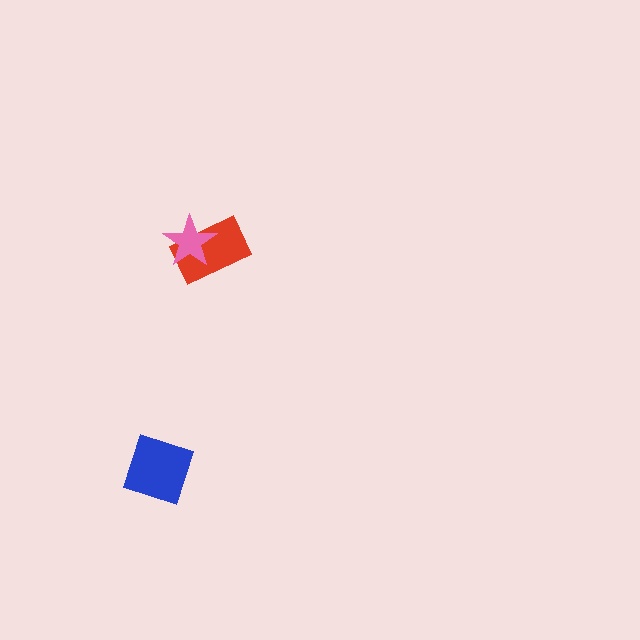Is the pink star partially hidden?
No, no other shape covers it.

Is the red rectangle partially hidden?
Yes, it is partially covered by another shape.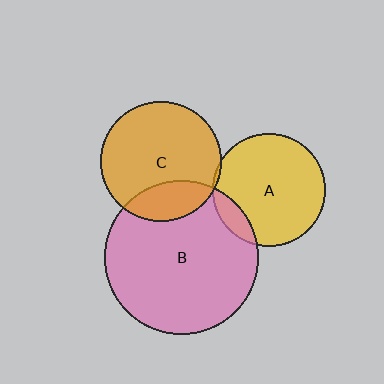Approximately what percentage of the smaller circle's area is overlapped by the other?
Approximately 25%.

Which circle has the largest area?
Circle B (pink).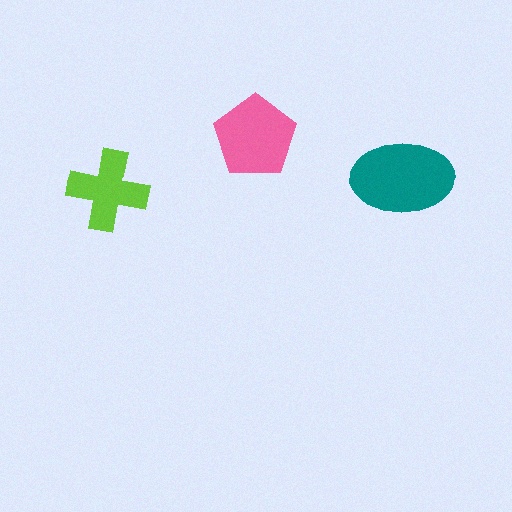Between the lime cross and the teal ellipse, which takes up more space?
The teal ellipse.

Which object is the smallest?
The lime cross.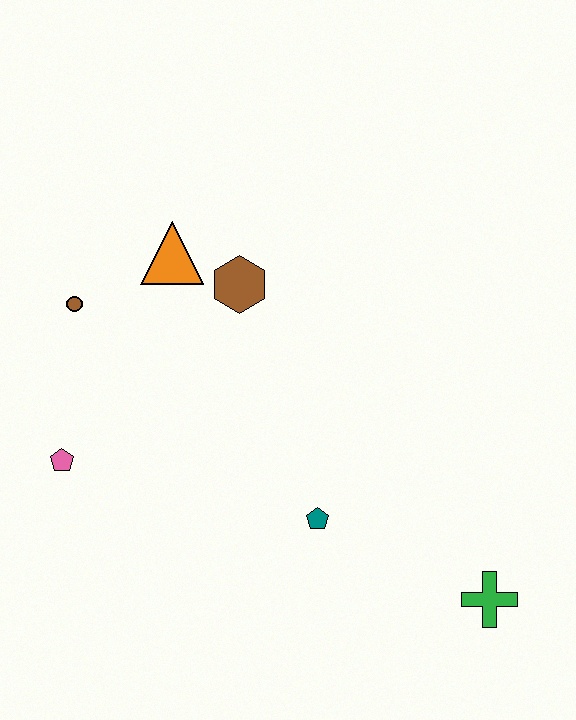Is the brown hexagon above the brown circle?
Yes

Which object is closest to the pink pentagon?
The brown circle is closest to the pink pentagon.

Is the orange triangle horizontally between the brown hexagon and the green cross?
No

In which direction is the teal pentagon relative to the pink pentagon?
The teal pentagon is to the right of the pink pentagon.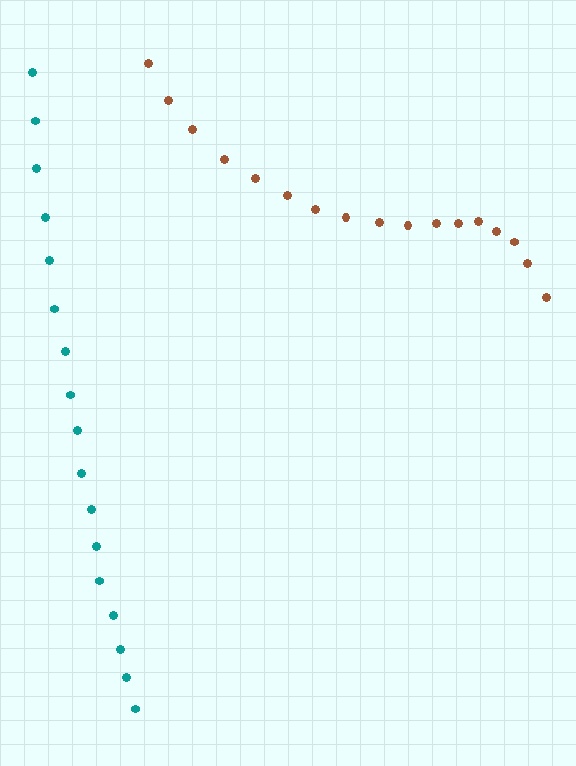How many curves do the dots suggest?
There are 2 distinct paths.